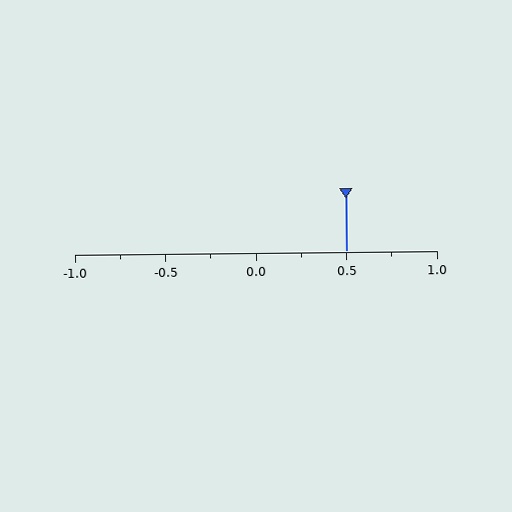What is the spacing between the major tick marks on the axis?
The major ticks are spaced 0.5 apart.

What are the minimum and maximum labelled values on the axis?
The axis runs from -1.0 to 1.0.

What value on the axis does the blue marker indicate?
The marker indicates approximately 0.5.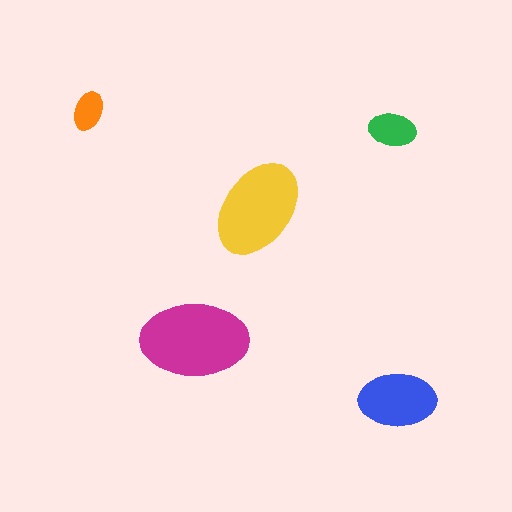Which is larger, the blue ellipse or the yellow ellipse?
The yellow one.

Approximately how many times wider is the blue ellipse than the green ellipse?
About 1.5 times wider.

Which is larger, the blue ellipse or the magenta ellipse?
The magenta one.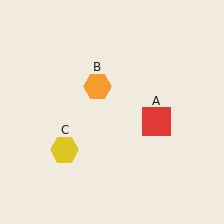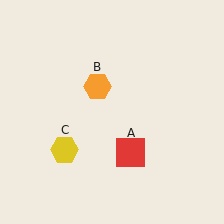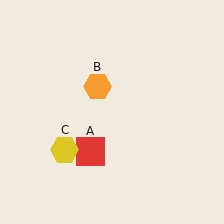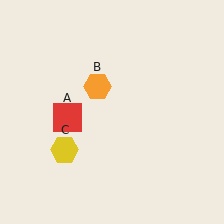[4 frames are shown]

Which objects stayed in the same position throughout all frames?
Orange hexagon (object B) and yellow hexagon (object C) remained stationary.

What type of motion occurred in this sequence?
The red square (object A) rotated clockwise around the center of the scene.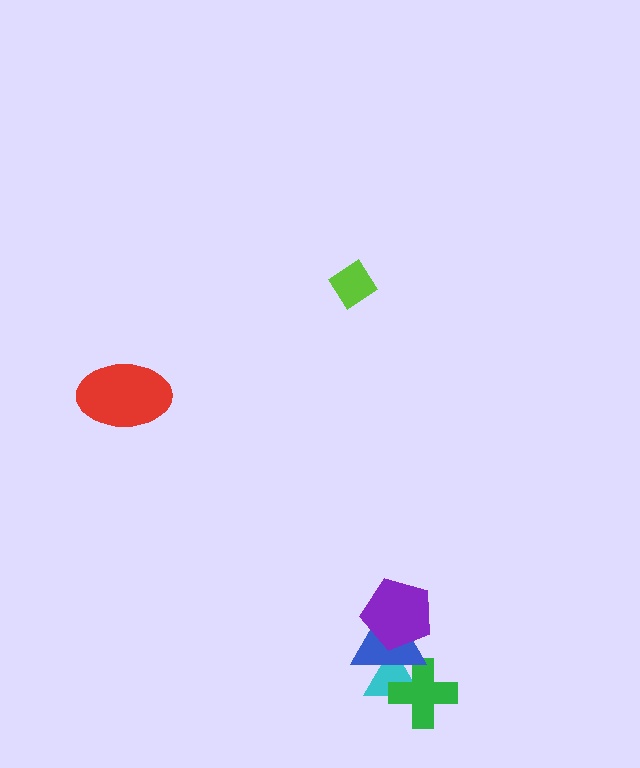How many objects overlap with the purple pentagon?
1 object overlaps with the purple pentagon.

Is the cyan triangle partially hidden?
Yes, it is partially covered by another shape.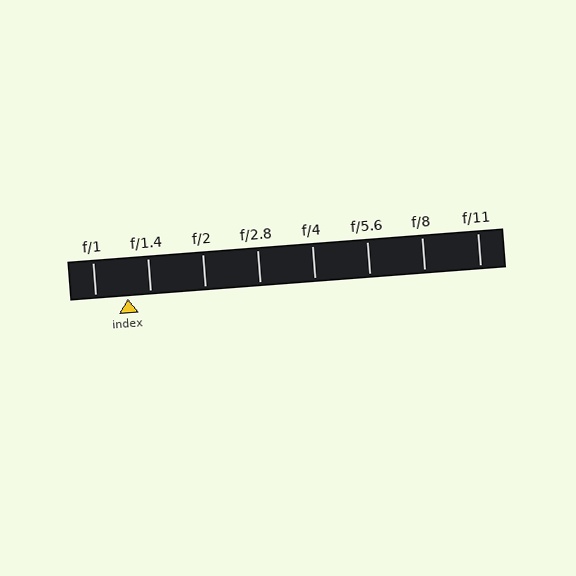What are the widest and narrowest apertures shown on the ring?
The widest aperture shown is f/1 and the narrowest is f/11.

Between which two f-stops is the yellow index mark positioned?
The index mark is between f/1 and f/1.4.